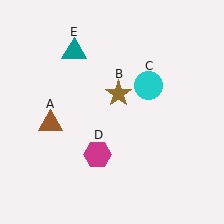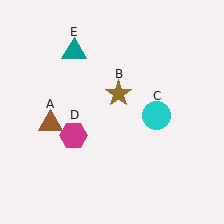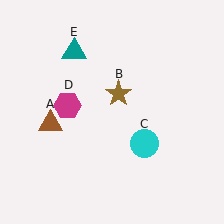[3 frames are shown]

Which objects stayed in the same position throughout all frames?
Brown triangle (object A) and brown star (object B) and teal triangle (object E) remained stationary.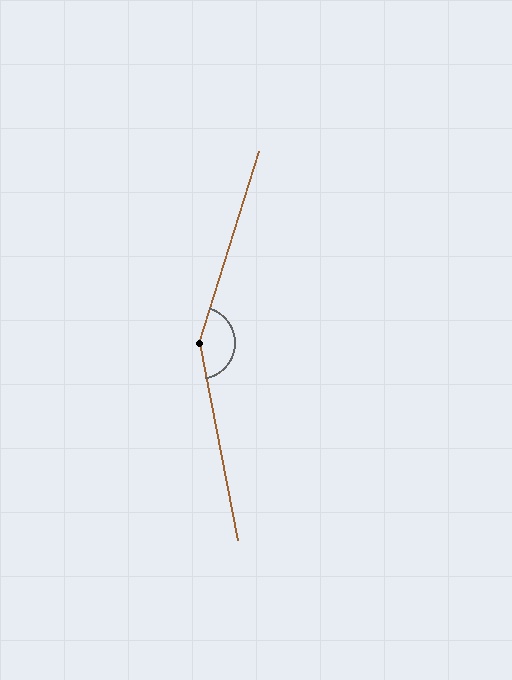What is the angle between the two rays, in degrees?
Approximately 152 degrees.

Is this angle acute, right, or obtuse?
It is obtuse.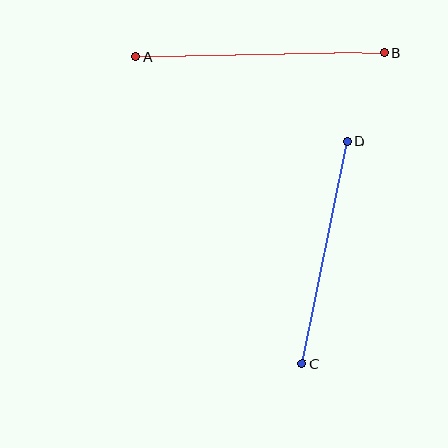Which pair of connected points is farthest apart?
Points A and B are farthest apart.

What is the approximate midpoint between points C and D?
The midpoint is at approximately (325, 253) pixels.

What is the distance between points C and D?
The distance is approximately 227 pixels.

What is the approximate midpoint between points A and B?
The midpoint is at approximately (260, 54) pixels.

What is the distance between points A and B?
The distance is approximately 249 pixels.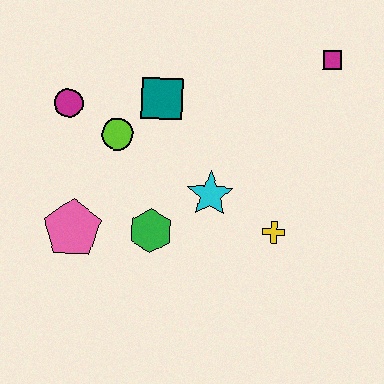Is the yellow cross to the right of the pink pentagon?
Yes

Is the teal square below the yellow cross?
No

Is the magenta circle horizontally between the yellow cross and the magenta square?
No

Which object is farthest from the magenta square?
The pink pentagon is farthest from the magenta square.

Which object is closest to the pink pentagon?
The green hexagon is closest to the pink pentagon.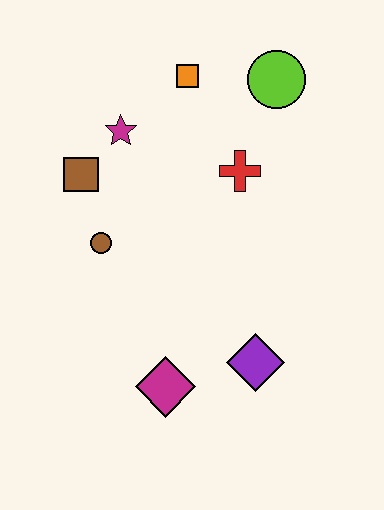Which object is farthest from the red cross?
The magenta diamond is farthest from the red cross.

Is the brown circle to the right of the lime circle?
No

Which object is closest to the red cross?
The lime circle is closest to the red cross.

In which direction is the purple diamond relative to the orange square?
The purple diamond is below the orange square.